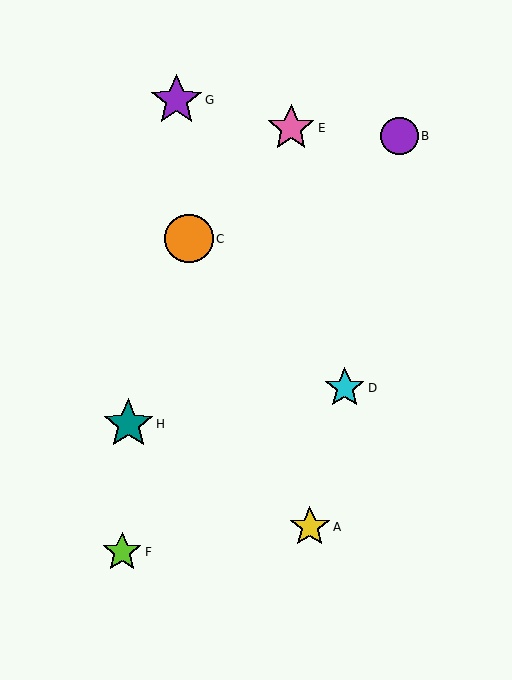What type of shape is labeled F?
Shape F is a lime star.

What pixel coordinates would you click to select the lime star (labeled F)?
Click at (122, 552) to select the lime star F.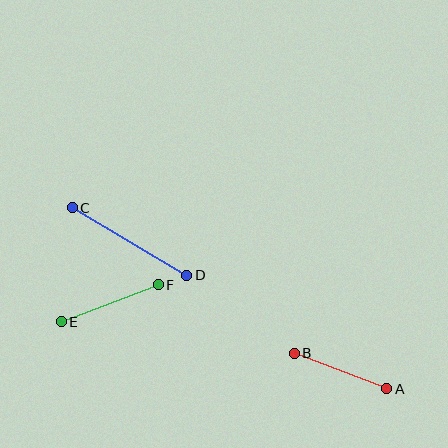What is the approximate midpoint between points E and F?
The midpoint is at approximately (110, 303) pixels.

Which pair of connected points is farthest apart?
Points C and D are farthest apart.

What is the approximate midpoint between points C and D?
The midpoint is at approximately (129, 242) pixels.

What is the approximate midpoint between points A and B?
The midpoint is at approximately (341, 371) pixels.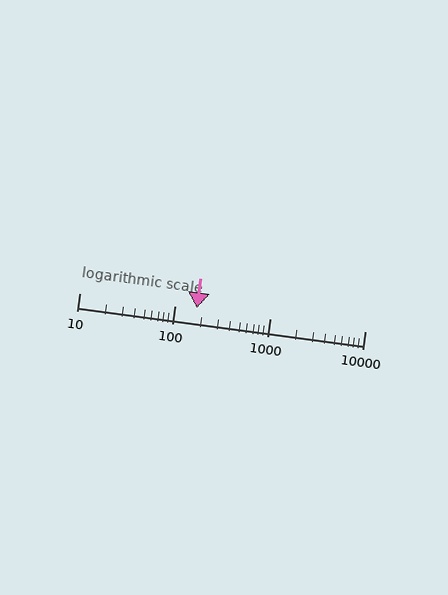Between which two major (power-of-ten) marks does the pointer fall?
The pointer is between 100 and 1000.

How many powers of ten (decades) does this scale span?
The scale spans 3 decades, from 10 to 10000.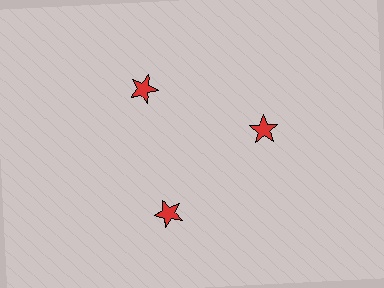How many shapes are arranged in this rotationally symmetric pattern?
There are 3 shapes, arranged in 3 groups of 1.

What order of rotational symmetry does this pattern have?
This pattern has 3-fold rotational symmetry.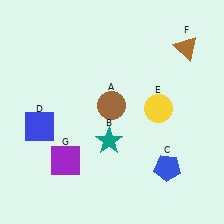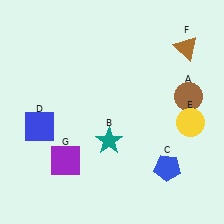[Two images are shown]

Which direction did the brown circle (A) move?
The brown circle (A) moved right.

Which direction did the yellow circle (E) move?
The yellow circle (E) moved right.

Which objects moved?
The objects that moved are: the brown circle (A), the yellow circle (E).